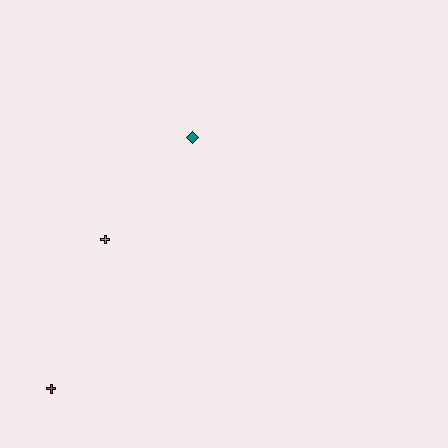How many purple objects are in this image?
There are no purple objects.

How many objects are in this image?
There are 3 objects.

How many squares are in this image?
There are no squares.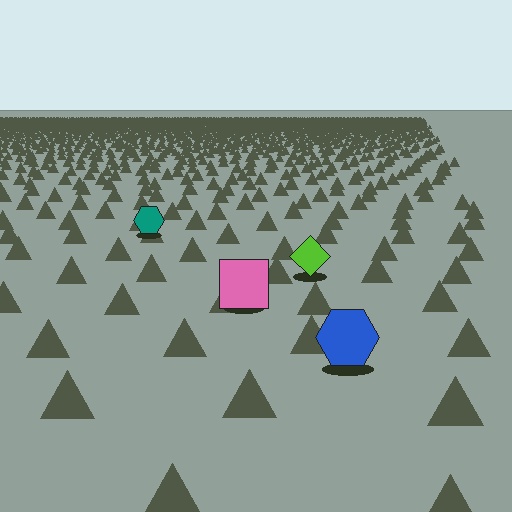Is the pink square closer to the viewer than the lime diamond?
Yes. The pink square is closer — you can tell from the texture gradient: the ground texture is coarser near it.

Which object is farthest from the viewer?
The teal hexagon is farthest from the viewer. It appears smaller and the ground texture around it is denser.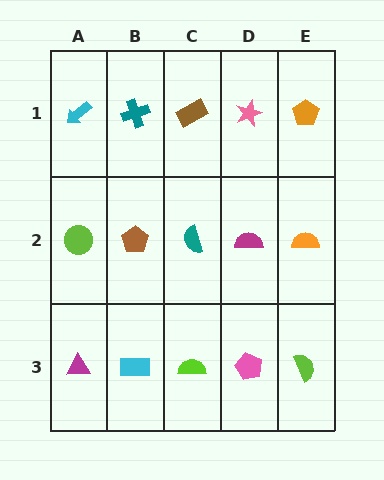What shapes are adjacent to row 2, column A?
A cyan arrow (row 1, column A), a magenta triangle (row 3, column A), a brown pentagon (row 2, column B).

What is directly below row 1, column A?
A lime circle.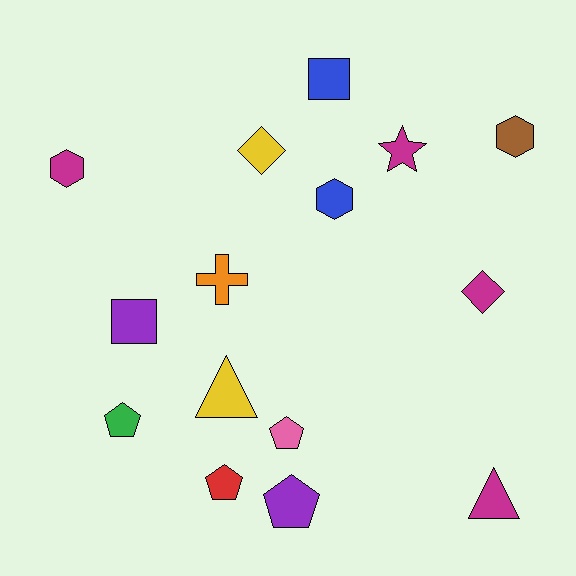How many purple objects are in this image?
There are 2 purple objects.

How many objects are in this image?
There are 15 objects.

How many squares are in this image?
There are 2 squares.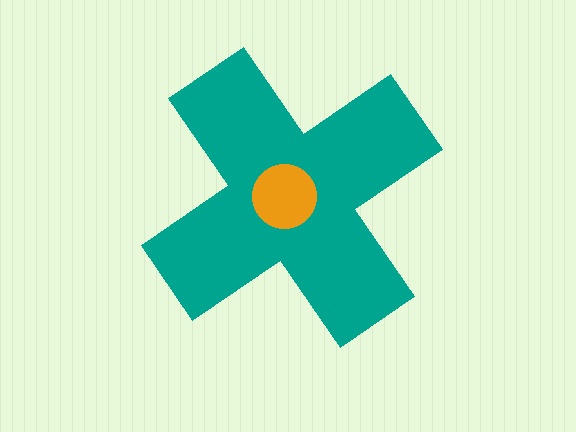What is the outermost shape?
The teal cross.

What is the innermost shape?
The orange circle.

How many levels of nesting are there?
2.